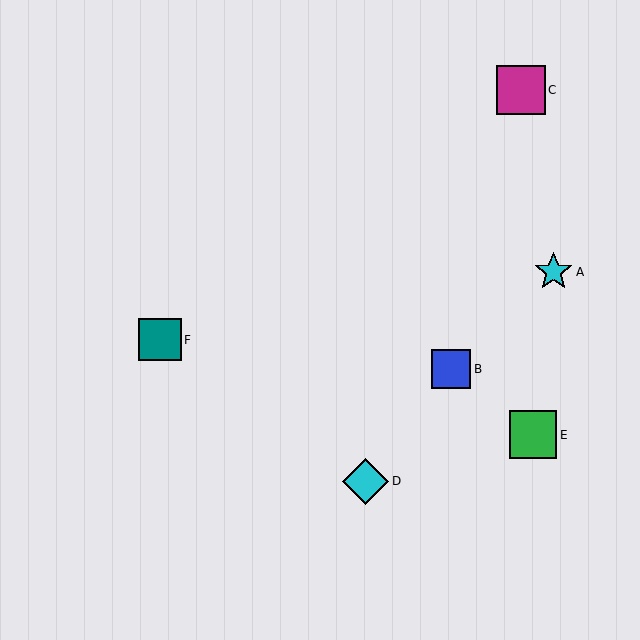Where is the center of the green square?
The center of the green square is at (533, 435).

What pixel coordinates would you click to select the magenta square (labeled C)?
Click at (521, 90) to select the magenta square C.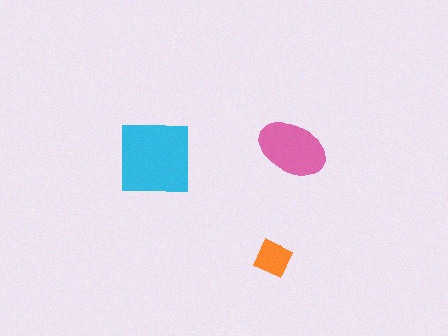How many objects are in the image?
There are 3 objects in the image.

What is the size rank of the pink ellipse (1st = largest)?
2nd.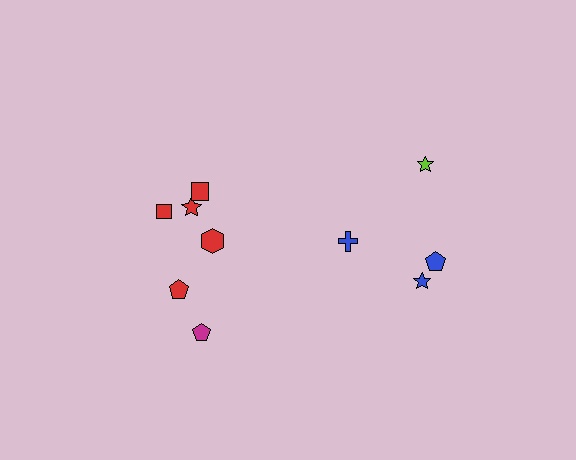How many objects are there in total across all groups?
There are 10 objects.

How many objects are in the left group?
There are 6 objects.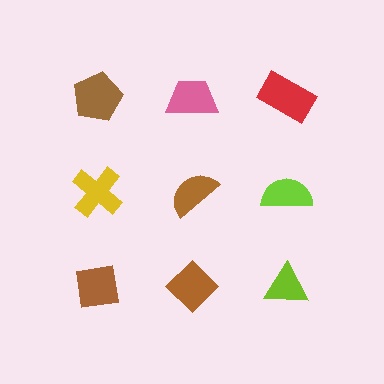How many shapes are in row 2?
3 shapes.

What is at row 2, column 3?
A lime semicircle.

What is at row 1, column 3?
A red rectangle.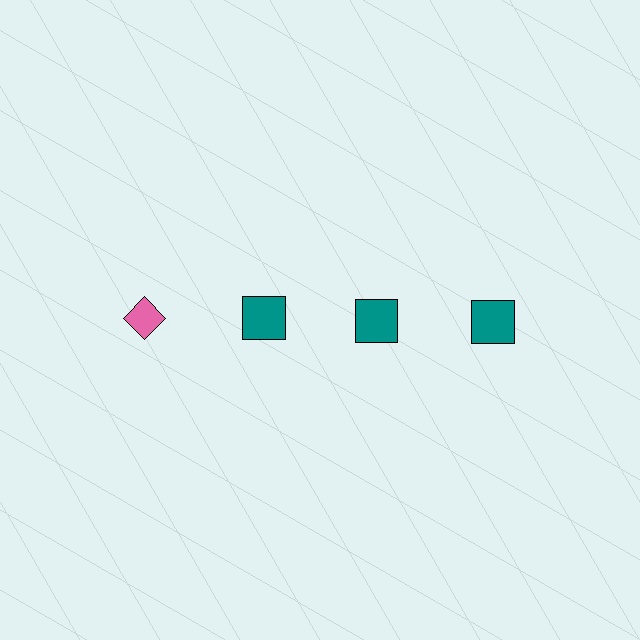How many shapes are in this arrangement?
There are 4 shapes arranged in a grid pattern.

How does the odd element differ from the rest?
It differs in both color (pink instead of teal) and shape (diamond instead of square).